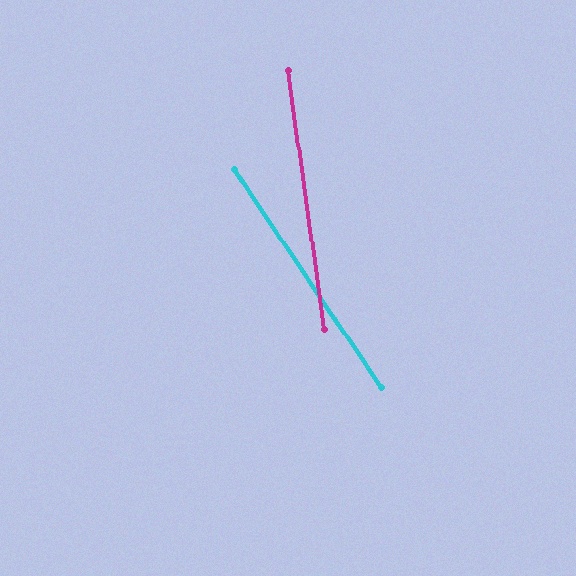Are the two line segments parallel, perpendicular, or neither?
Neither parallel nor perpendicular — they differ by about 26°.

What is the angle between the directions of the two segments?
Approximately 26 degrees.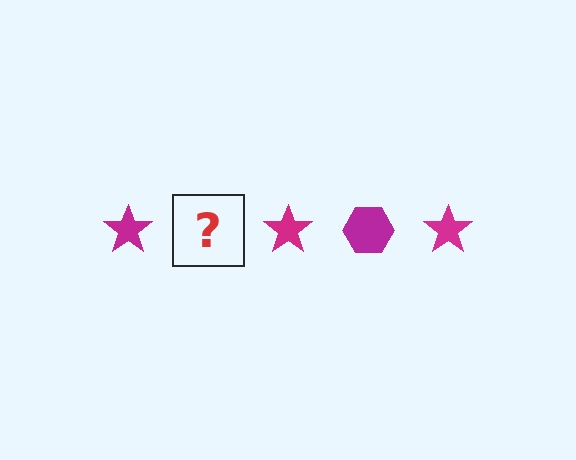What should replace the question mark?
The question mark should be replaced with a magenta hexagon.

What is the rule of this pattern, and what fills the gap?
The rule is that the pattern cycles through star, hexagon shapes in magenta. The gap should be filled with a magenta hexagon.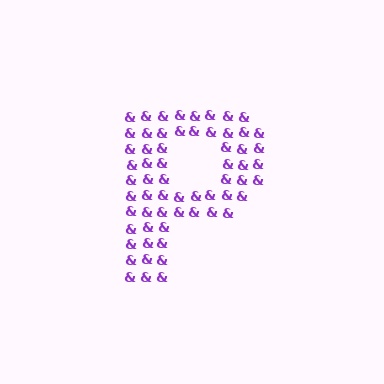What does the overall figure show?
The overall figure shows the letter P.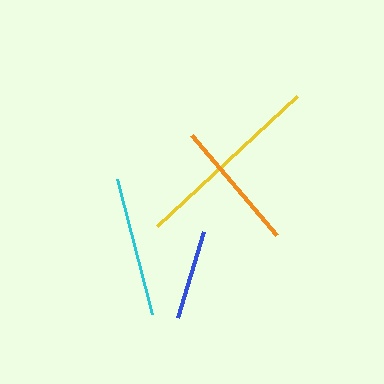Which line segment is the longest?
The yellow line is the longest at approximately 191 pixels.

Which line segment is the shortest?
The blue line is the shortest at approximately 90 pixels.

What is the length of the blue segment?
The blue segment is approximately 90 pixels long.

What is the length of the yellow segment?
The yellow segment is approximately 191 pixels long.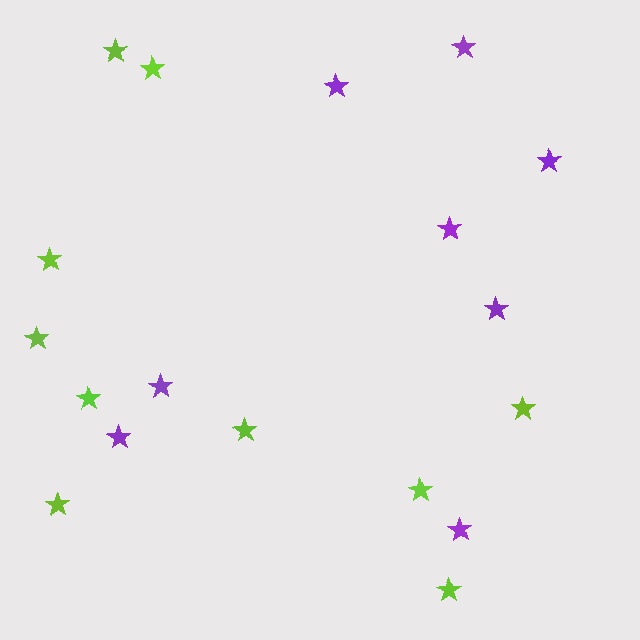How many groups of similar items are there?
There are 2 groups: one group of purple stars (8) and one group of lime stars (10).